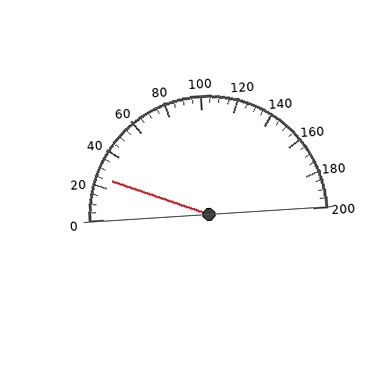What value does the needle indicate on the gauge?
The needle indicates approximately 25.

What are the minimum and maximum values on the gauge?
The gauge ranges from 0 to 200.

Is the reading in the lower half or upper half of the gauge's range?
The reading is in the lower half of the range (0 to 200).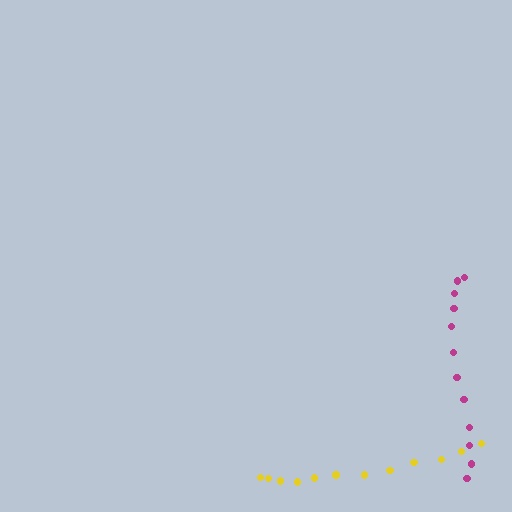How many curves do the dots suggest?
There are 2 distinct paths.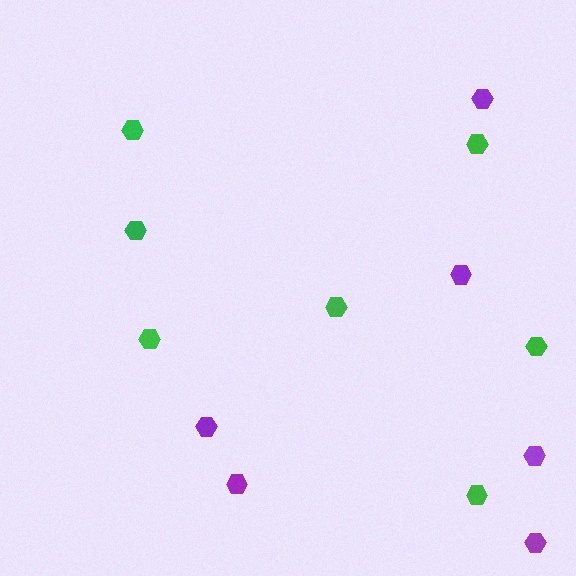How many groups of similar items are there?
There are 2 groups: one group of purple hexagons (6) and one group of green hexagons (7).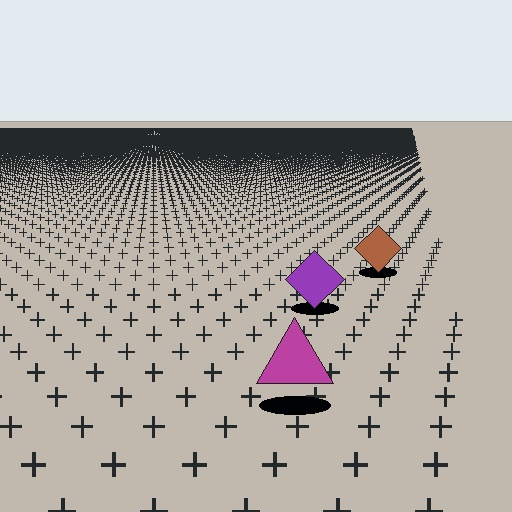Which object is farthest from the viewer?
The brown diamond is farthest from the viewer. It appears smaller and the ground texture around it is denser.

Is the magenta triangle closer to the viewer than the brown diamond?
Yes. The magenta triangle is closer — you can tell from the texture gradient: the ground texture is coarser near it.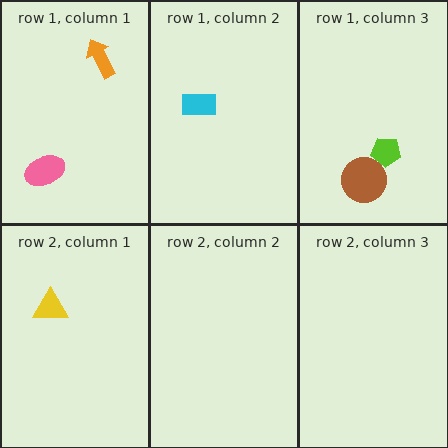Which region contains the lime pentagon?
The row 1, column 3 region.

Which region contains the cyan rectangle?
The row 1, column 2 region.